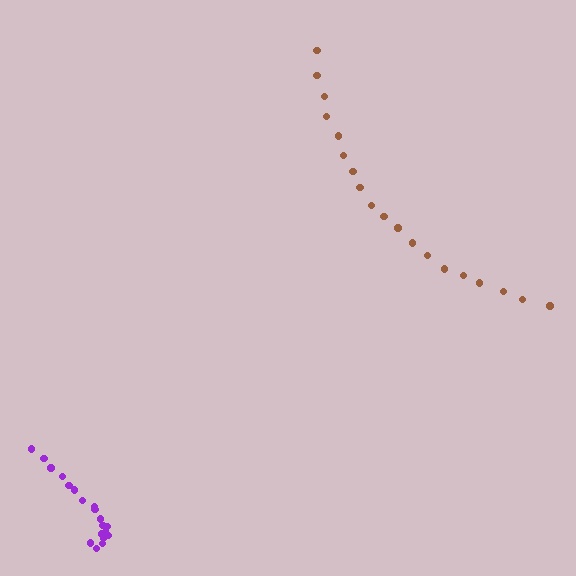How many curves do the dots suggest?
There are 2 distinct paths.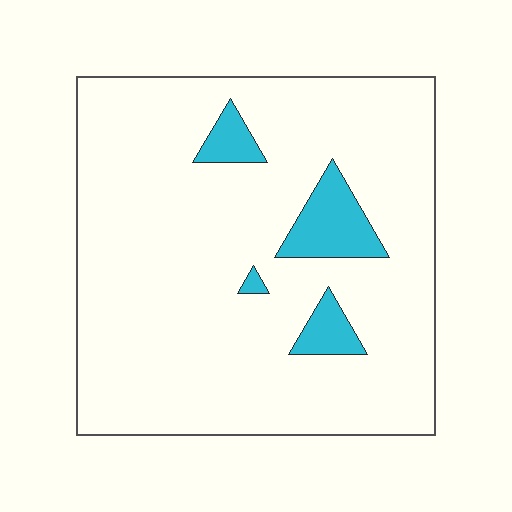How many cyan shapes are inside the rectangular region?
4.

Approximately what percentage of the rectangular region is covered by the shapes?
Approximately 10%.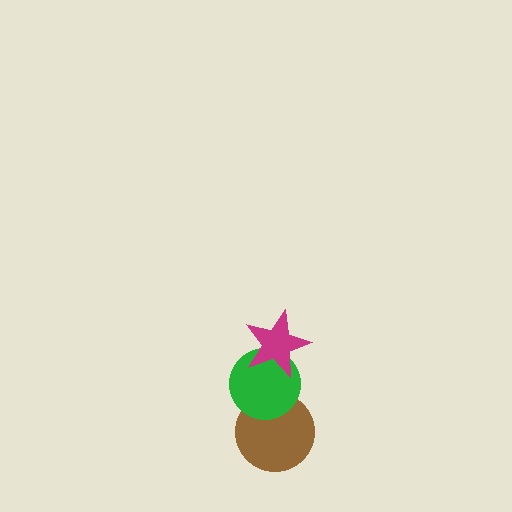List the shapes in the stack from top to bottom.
From top to bottom: the magenta star, the green circle, the brown circle.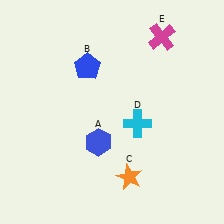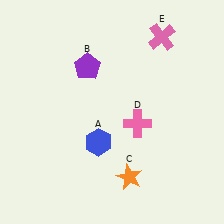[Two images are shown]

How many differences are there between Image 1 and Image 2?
There are 3 differences between the two images.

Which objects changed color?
B changed from blue to purple. D changed from cyan to pink. E changed from magenta to pink.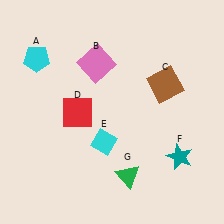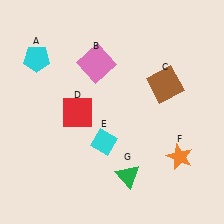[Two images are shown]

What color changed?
The star (F) changed from teal in Image 1 to orange in Image 2.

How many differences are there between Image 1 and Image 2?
There is 1 difference between the two images.